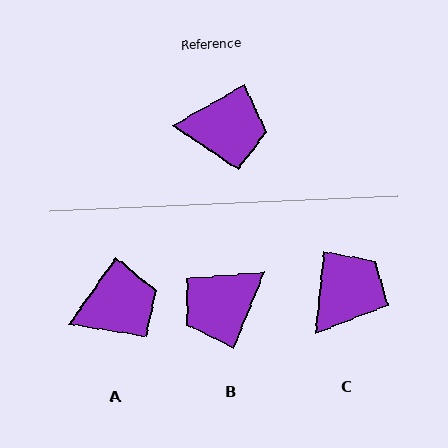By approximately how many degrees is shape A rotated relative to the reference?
Approximately 25 degrees counter-clockwise.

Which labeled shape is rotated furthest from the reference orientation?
B, about 142 degrees away.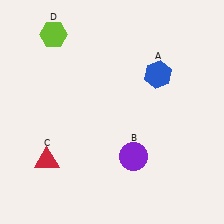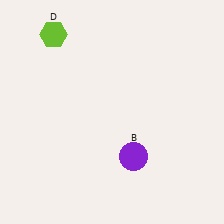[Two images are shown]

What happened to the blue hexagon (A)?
The blue hexagon (A) was removed in Image 2. It was in the top-right area of Image 1.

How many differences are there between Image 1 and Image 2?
There are 2 differences between the two images.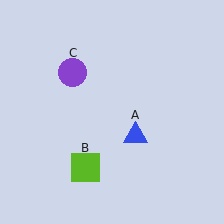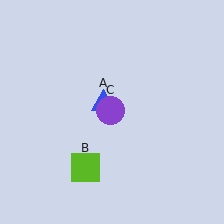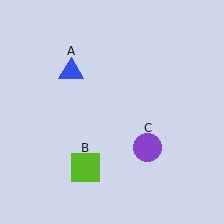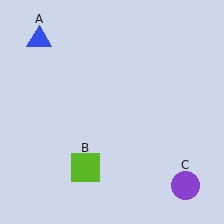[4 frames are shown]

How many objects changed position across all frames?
2 objects changed position: blue triangle (object A), purple circle (object C).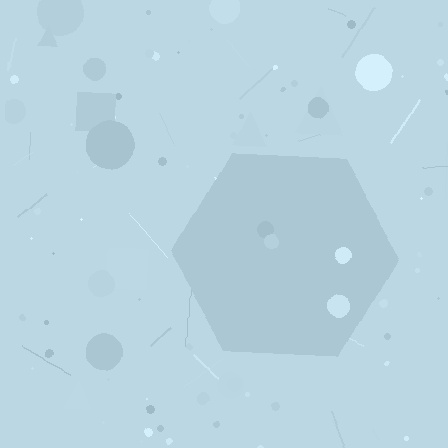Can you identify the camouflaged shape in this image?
The camouflaged shape is a hexagon.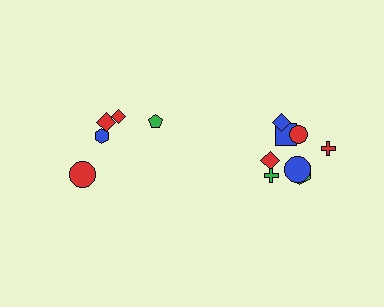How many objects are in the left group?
There are 5 objects.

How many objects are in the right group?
There are 8 objects.